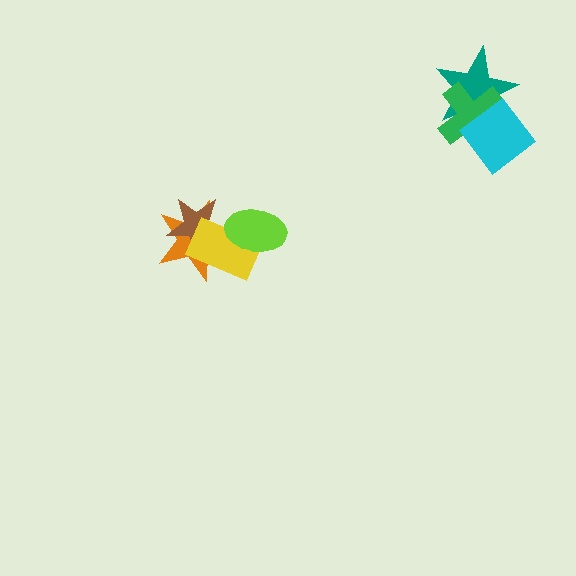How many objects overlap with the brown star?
2 objects overlap with the brown star.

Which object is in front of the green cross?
The cyan diamond is in front of the green cross.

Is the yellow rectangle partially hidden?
Yes, it is partially covered by another shape.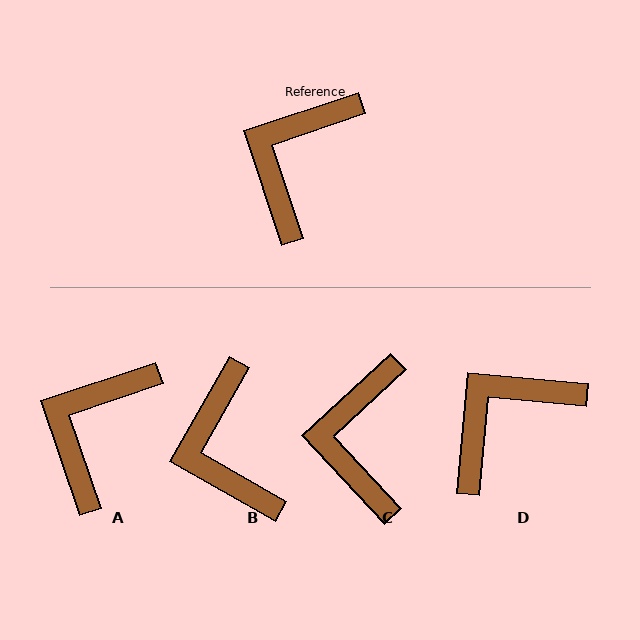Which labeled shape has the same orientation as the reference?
A.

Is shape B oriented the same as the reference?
No, it is off by about 42 degrees.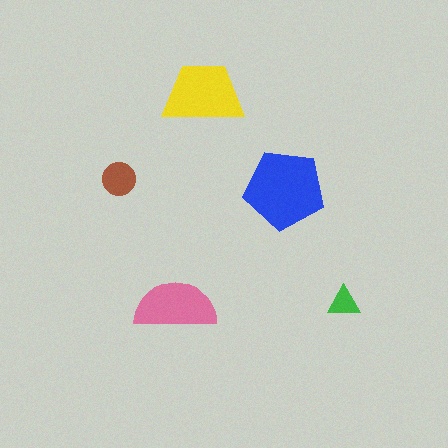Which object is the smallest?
The green triangle.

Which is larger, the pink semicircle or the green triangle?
The pink semicircle.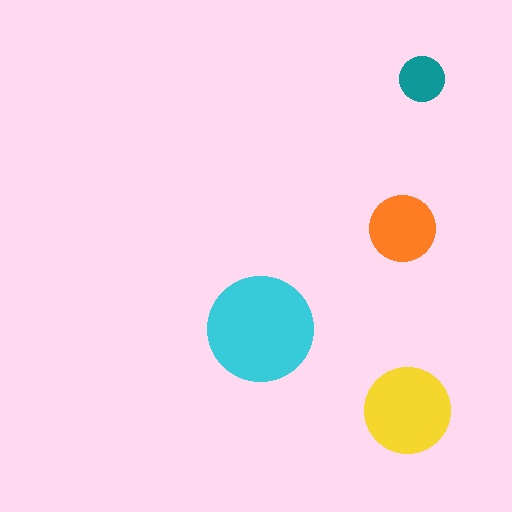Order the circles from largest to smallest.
the cyan one, the yellow one, the orange one, the teal one.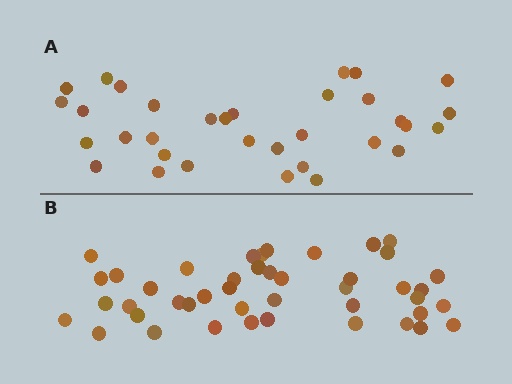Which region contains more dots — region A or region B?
Region B (the bottom region) has more dots.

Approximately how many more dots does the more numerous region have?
Region B has roughly 12 or so more dots than region A.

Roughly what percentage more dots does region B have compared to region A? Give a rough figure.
About 35% more.